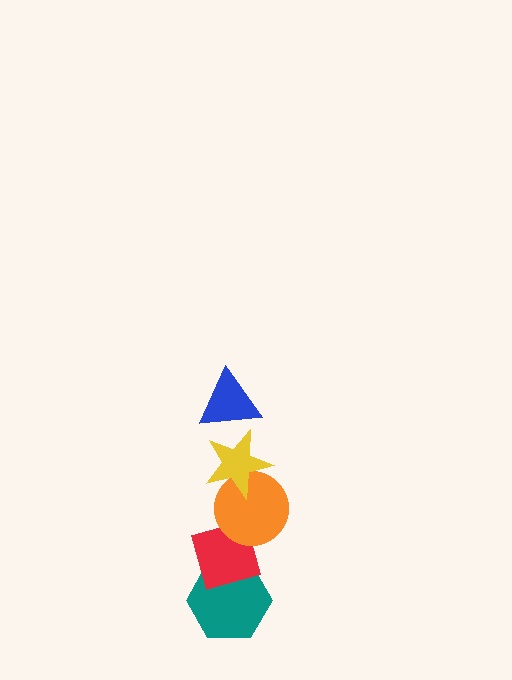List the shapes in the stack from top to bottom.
From top to bottom: the blue triangle, the yellow star, the orange circle, the red diamond, the teal hexagon.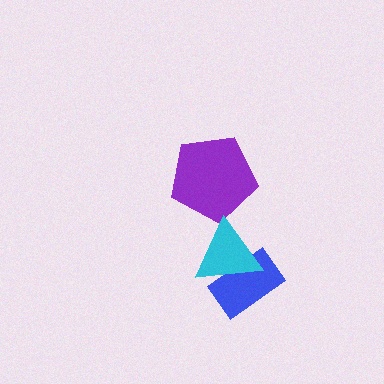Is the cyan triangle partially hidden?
No, no other shape covers it.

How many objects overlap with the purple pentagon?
0 objects overlap with the purple pentagon.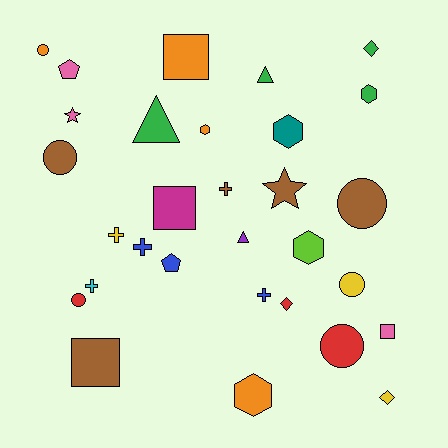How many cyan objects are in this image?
There is 1 cyan object.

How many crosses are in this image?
There are 5 crosses.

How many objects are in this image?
There are 30 objects.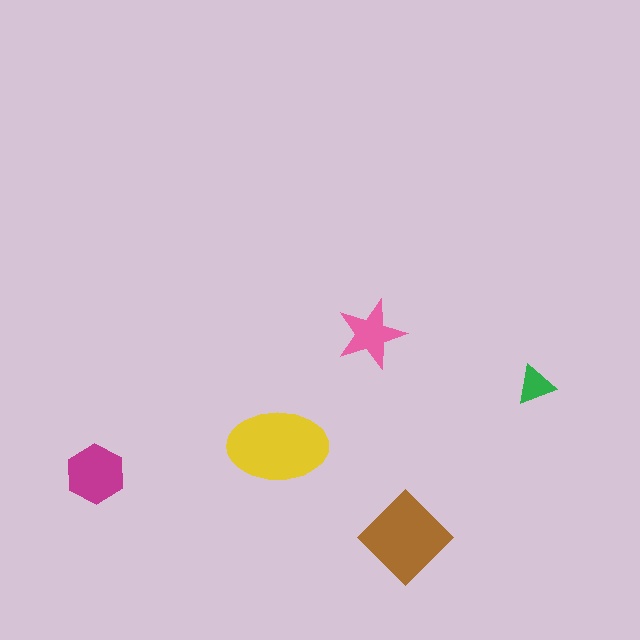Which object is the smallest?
The green triangle.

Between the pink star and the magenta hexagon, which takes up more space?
The magenta hexagon.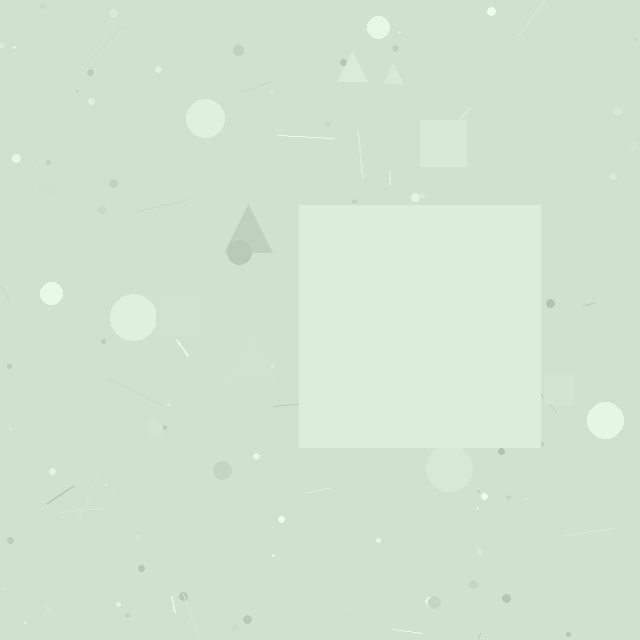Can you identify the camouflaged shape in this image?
The camouflaged shape is a square.